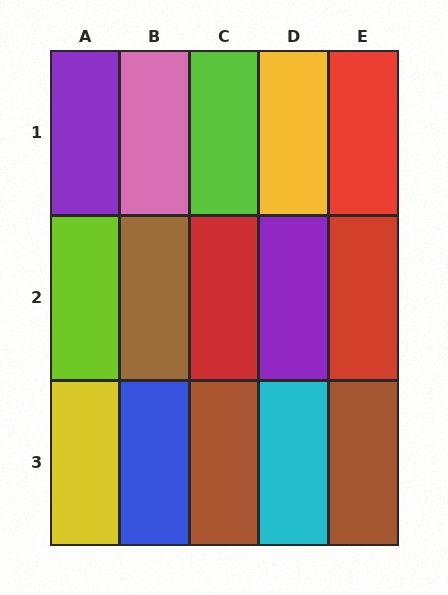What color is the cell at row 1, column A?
Purple.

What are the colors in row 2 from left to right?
Lime, brown, red, purple, red.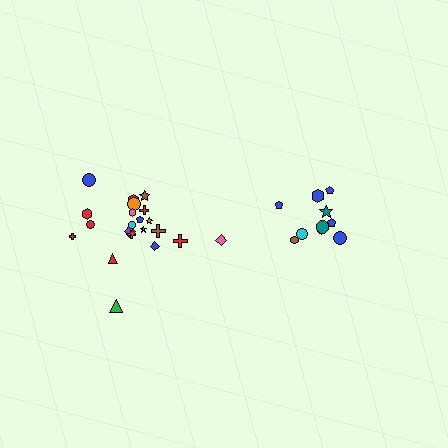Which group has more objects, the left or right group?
The left group.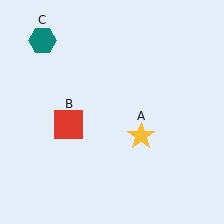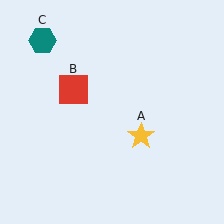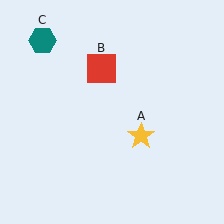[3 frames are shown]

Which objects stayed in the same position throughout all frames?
Yellow star (object A) and teal hexagon (object C) remained stationary.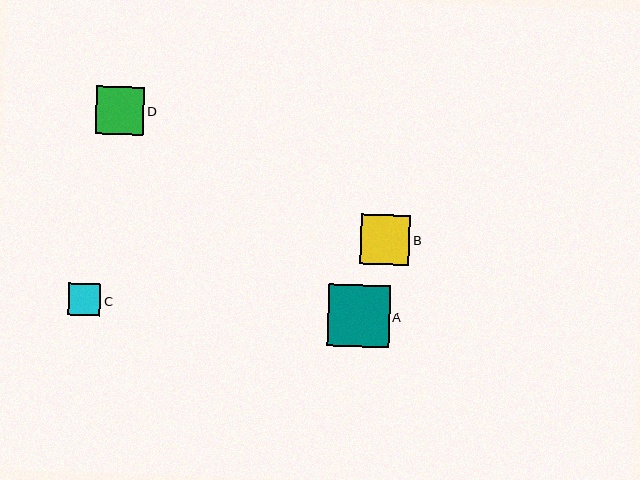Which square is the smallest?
Square C is the smallest with a size of approximately 32 pixels.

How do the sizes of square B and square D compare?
Square B and square D are approximately the same size.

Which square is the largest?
Square A is the largest with a size of approximately 62 pixels.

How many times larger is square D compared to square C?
Square D is approximately 1.5 times the size of square C.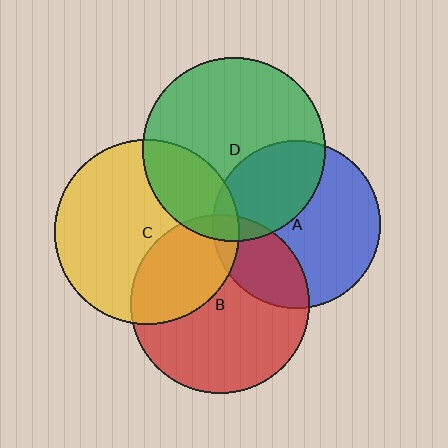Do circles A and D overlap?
Yes.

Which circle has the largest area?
Circle C (yellow).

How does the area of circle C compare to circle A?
Approximately 1.2 times.